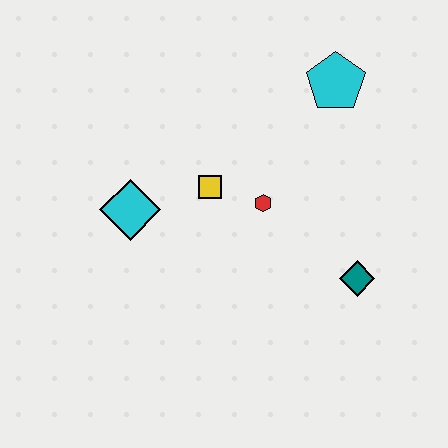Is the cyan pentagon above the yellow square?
Yes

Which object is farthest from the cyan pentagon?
The cyan diamond is farthest from the cyan pentagon.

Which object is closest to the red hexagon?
The yellow square is closest to the red hexagon.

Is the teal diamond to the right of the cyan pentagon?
Yes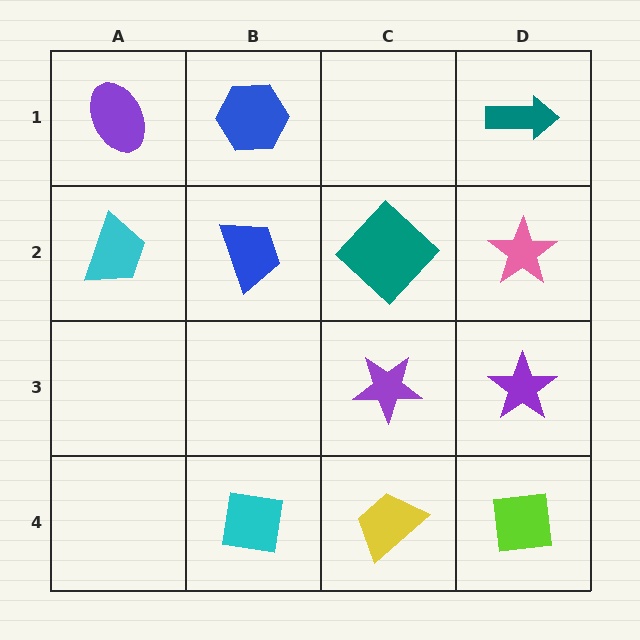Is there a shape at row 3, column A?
No, that cell is empty.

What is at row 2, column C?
A teal diamond.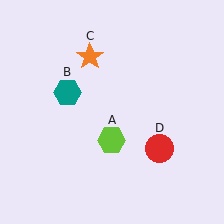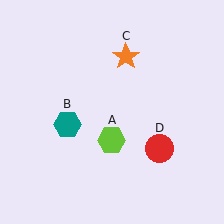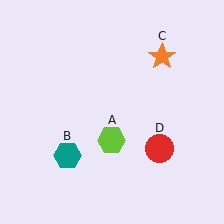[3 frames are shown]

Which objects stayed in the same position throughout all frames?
Lime hexagon (object A) and red circle (object D) remained stationary.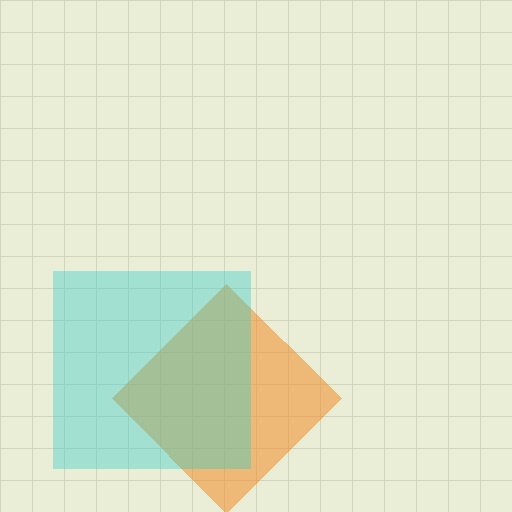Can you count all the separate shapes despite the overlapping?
Yes, there are 2 separate shapes.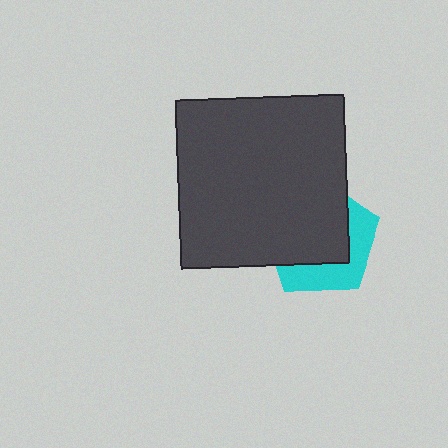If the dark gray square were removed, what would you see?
You would see the complete cyan pentagon.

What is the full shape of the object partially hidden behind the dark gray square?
The partially hidden object is a cyan pentagon.